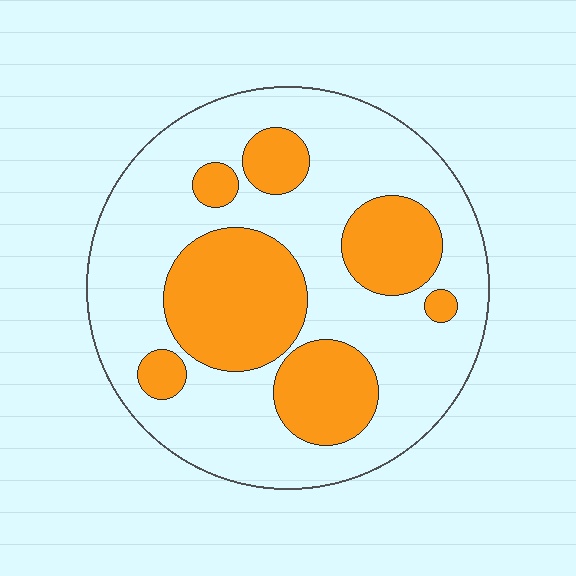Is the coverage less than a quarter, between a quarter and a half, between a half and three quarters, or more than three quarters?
Between a quarter and a half.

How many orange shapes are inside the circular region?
7.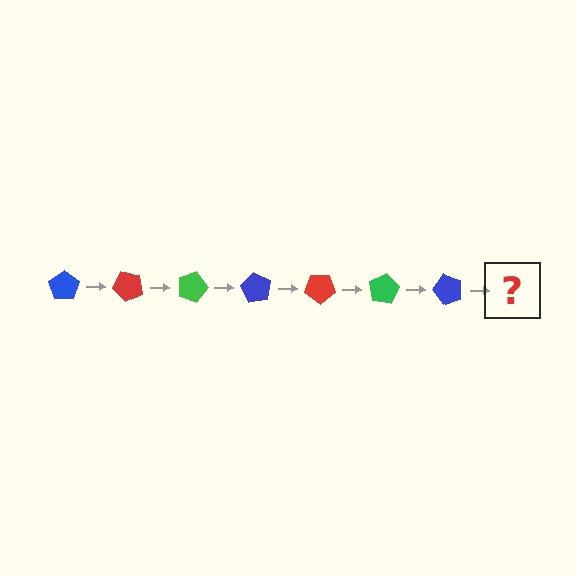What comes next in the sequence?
The next element should be a red pentagon, rotated 315 degrees from the start.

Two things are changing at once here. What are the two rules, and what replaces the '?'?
The two rules are that it rotates 45 degrees each step and the color cycles through blue, red, and green. The '?' should be a red pentagon, rotated 315 degrees from the start.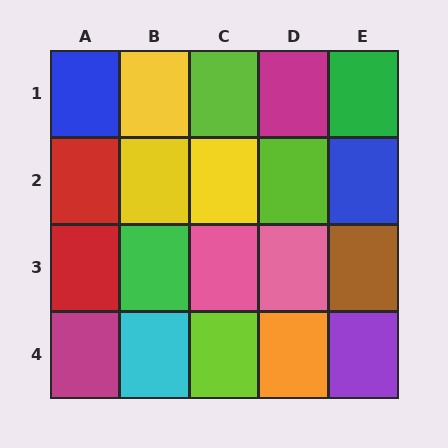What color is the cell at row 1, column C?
Lime.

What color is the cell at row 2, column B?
Yellow.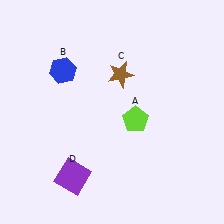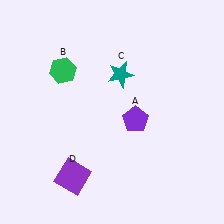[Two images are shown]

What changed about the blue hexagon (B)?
In Image 1, B is blue. In Image 2, it changed to green.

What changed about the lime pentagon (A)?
In Image 1, A is lime. In Image 2, it changed to purple.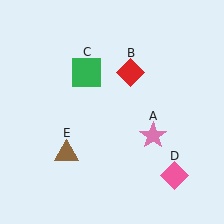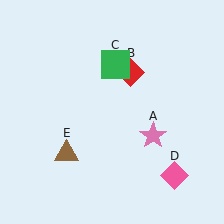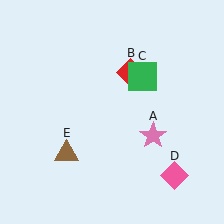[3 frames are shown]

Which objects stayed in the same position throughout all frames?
Pink star (object A) and red diamond (object B) and pink diamond (object D) and brown triangle (object E) remained stationary.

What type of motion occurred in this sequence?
The green square (object C) rotated clockwise around the center of the scene.